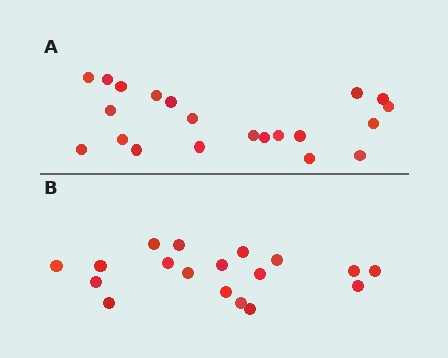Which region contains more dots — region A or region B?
Region A (the top region) has more dots.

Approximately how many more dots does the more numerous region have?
Region A has just a few more — roughly 2 or 3 more dots than region B.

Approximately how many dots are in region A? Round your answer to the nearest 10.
About 20 dots. (The exact count is 21, which rounds to 20.)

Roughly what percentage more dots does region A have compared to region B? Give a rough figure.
About 15% more.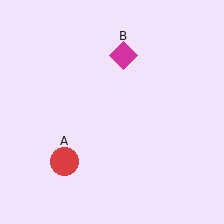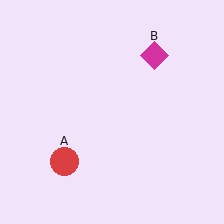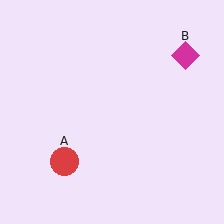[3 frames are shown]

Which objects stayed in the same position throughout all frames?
Red circle (object A) remained stationary.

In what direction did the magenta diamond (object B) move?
The magenta diamond (object B) moved right.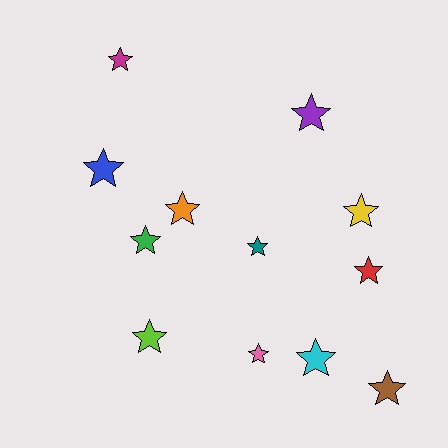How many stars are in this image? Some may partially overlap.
There are 12 stars.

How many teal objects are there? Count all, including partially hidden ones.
There is 1 teal object.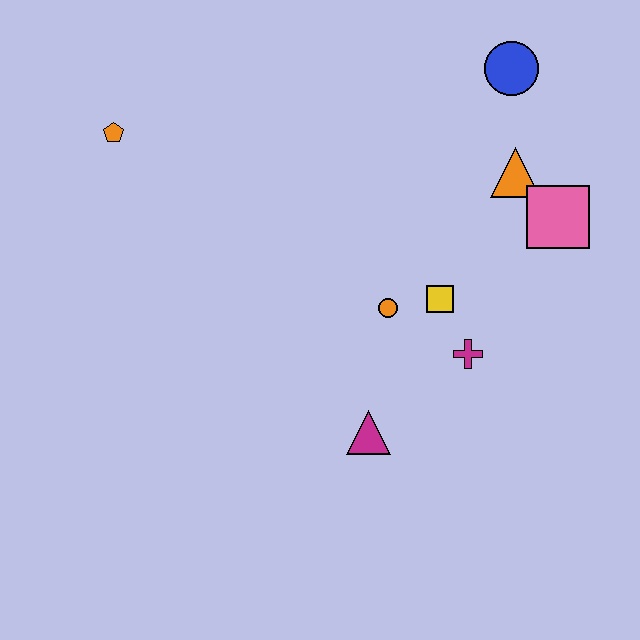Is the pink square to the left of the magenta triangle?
No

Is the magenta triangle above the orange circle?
No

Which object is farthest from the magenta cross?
The orange pentagon is farthest from the magenta cross.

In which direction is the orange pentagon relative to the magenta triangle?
The orange pentagon is above the magenta triangle.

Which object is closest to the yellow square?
The orange circle is closest to the yellow square.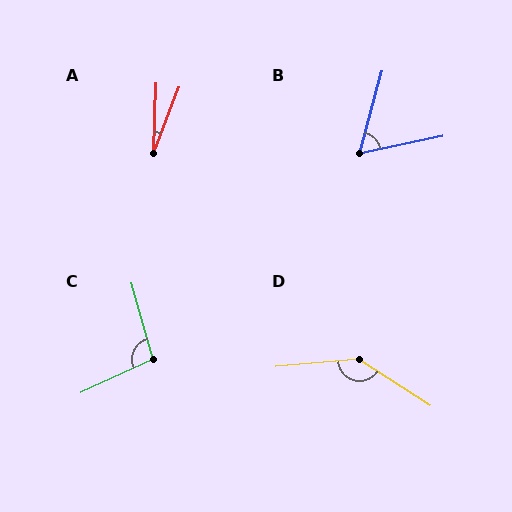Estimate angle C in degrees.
Approximately 99 degrees.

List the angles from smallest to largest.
A (19°), B (63°), C (99°), D (142°).